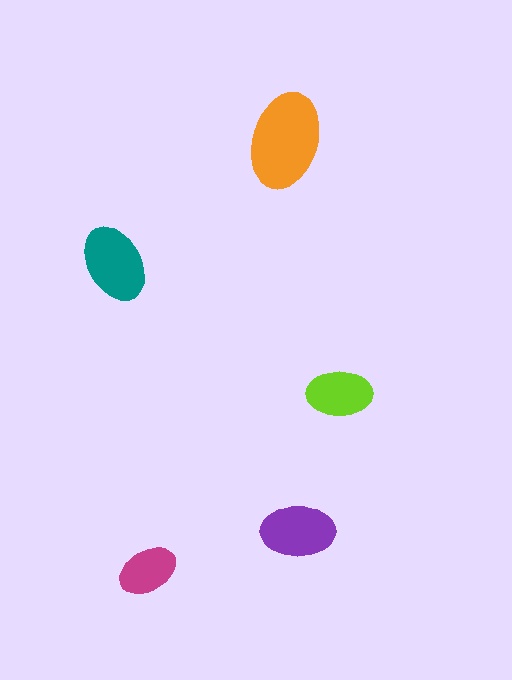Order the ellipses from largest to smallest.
the orange one, the teal one, the purple one, the lime one, the magenta one.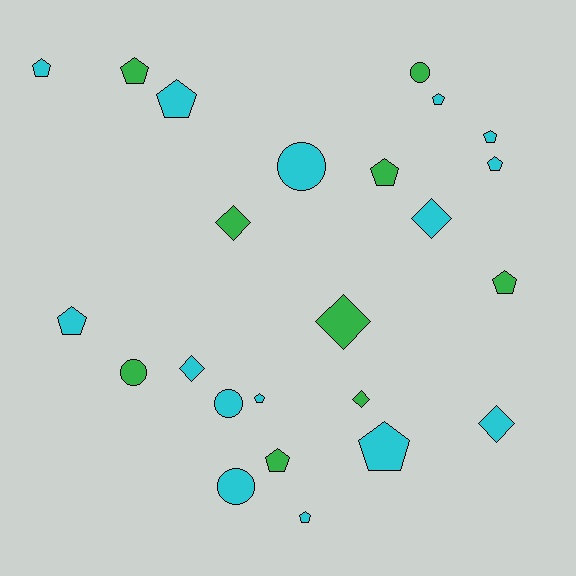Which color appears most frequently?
Cyan, with 15 objects.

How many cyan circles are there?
There are 3 cyan circles.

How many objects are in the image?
There are 24 objects.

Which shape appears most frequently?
Pentagon, with 13 objects.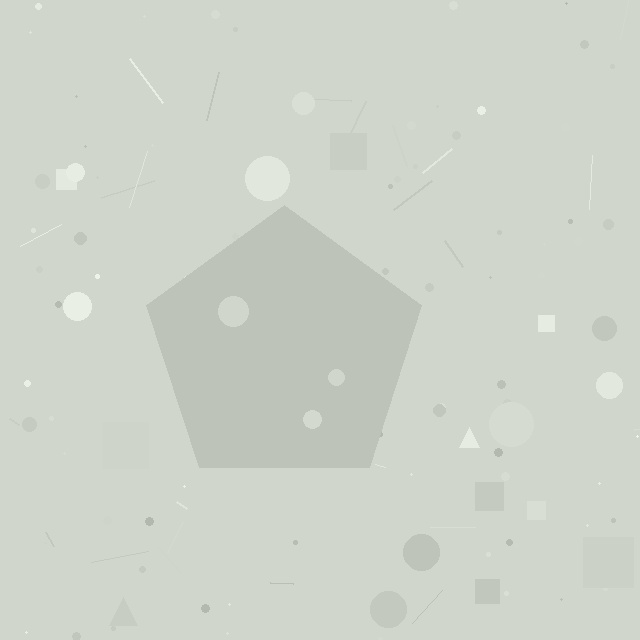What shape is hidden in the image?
A pentagon is hidden in the image.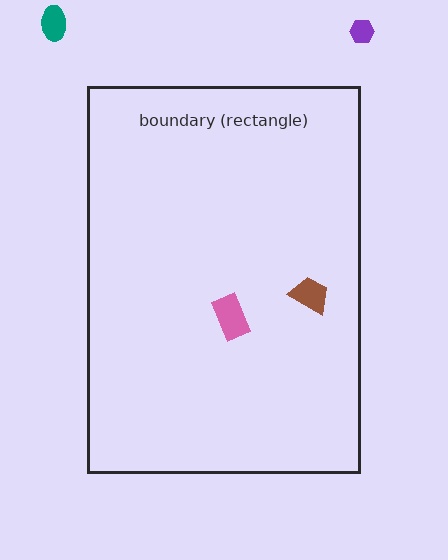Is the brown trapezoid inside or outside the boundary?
Inside.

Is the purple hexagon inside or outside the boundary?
Outside.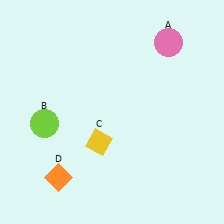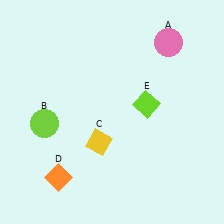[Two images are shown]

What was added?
A lime diamond (E) was added in Image 2.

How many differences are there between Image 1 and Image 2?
There is 1 difference between the two images.